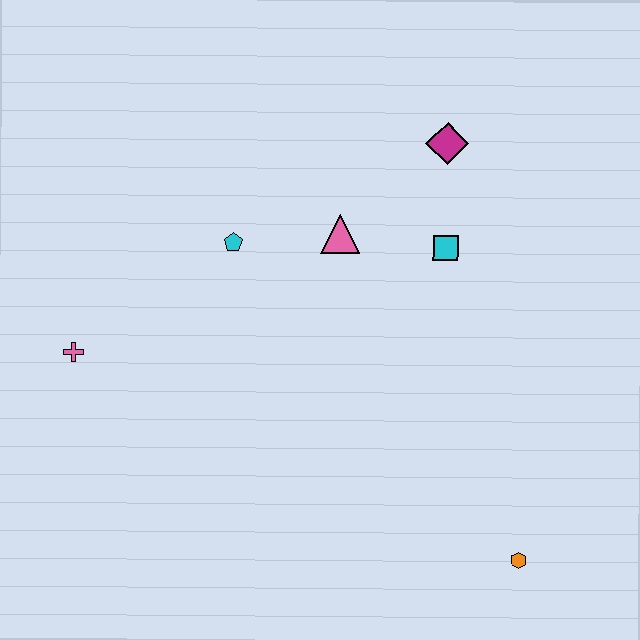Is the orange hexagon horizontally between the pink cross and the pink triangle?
No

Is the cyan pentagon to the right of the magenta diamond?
No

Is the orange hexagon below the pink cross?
Yes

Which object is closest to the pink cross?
The cyan pentagon is closest to the pink cross.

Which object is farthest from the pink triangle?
The orange hexagon is farthest from the pink triangle.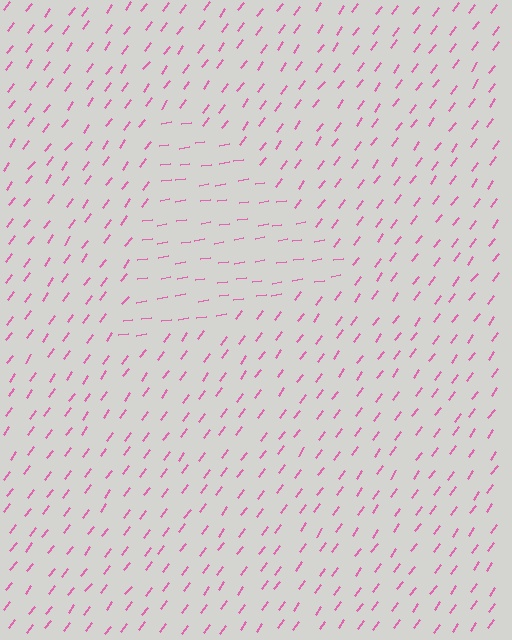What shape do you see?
I see a triangle.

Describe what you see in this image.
The image is filled with small pink line segments. A triangle region in the image has lines oriented differently from the surrounding lines, creating a visible texture boundary.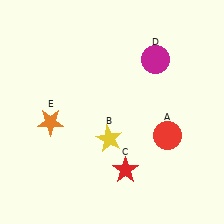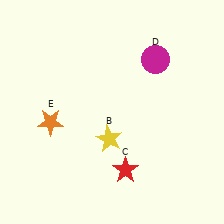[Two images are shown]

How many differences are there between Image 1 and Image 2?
There is 1 difference between the two images.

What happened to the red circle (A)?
The red circle (A) was removed in Image 2. It was in the bottom-right area of Image 1.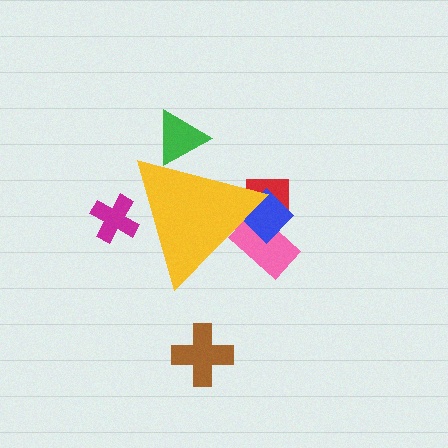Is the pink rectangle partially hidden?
Yes, the pink rectangle is partially hidden behind the yellow triangle.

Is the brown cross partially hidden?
No, the brown cross is fully visible.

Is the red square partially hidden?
Yes, the red square is partially hidden behind the yellow triangle.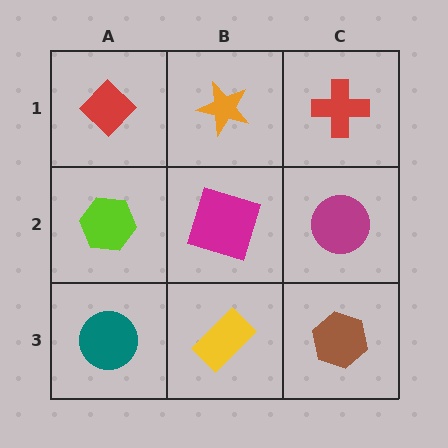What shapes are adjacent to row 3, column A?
A lime hexagon (row 2, column A), a yellow rectangle (row 3, column B).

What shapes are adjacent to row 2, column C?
A red cross (row 1, column C), a brown hexagon (row 3, column C), a magenta square (row 2, column B).